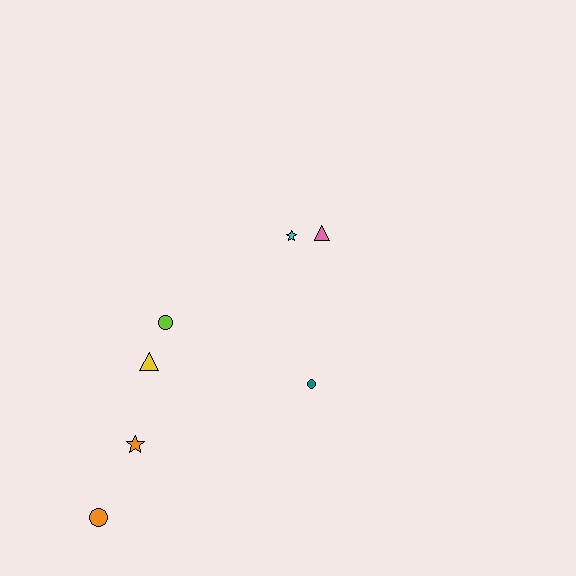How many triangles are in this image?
There are 2 triangles.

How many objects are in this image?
There are 7 objects.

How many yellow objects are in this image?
There is 1 yellow object.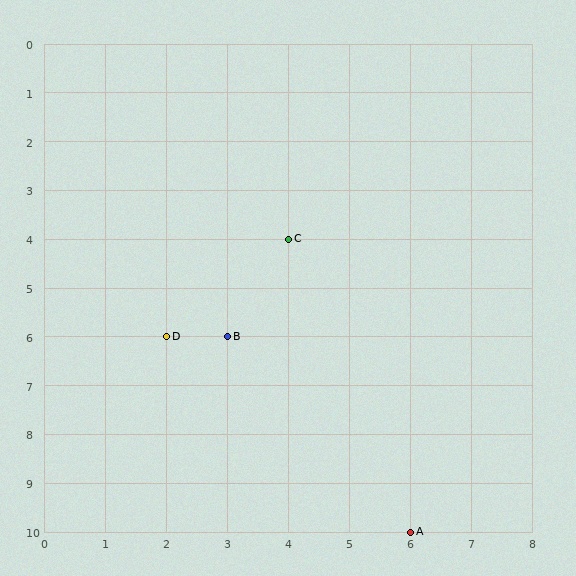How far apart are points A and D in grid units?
Points A and D are 4 columns and 4 rows apart (about 5.7 grid units diagonally).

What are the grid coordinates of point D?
Point D is at grid coordinates (2, 6).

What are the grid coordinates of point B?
Point B is at grid coordinates (3, 6).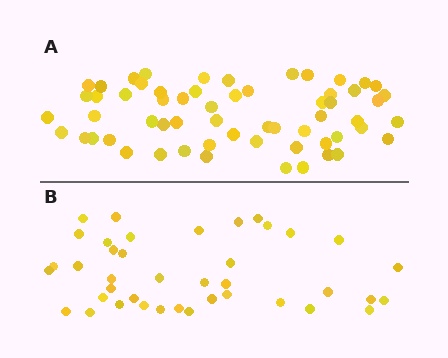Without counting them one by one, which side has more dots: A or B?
Region A (the top region) has more dots.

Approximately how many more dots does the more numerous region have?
Region A has approximately 20 more dots than region B.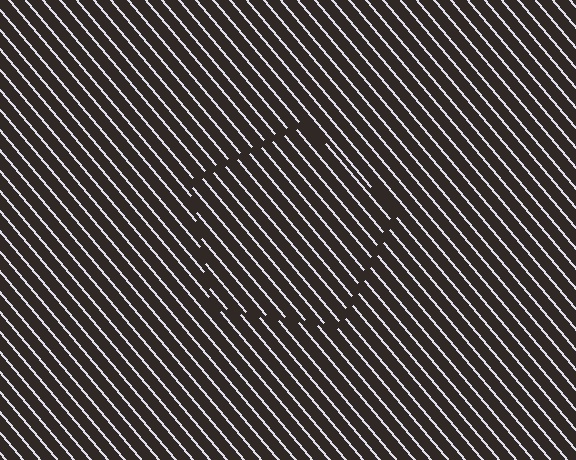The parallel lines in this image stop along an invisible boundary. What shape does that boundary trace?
An illusory pentagon. The interior of the shape contains the same grating, shifted by half a period — the contour is defined by the phase discontinuity where line-ends from the inner and outer gratings abut.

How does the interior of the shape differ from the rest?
The interior of the shape contains the same grating, shifted by half a period — the contour is defined by the phase discontinuity where line-ends from the inner and outer gratings abut.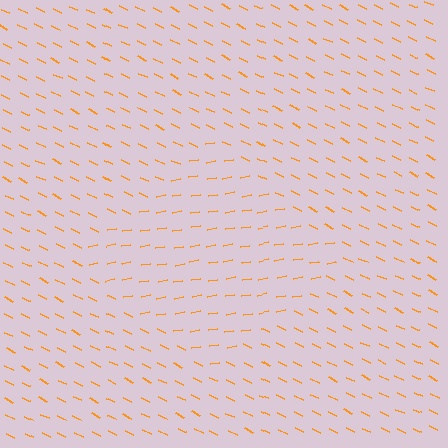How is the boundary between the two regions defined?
The boundary is defined purely by a change in line orientation (approximately 35 degrees difference). All lines are the same color and thickness.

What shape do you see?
I see a diamond.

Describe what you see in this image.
The image is filled with small orange line segments. A diamond region in the image has lines oriented differently from the surrounding lines, creating a visible texture boundary.